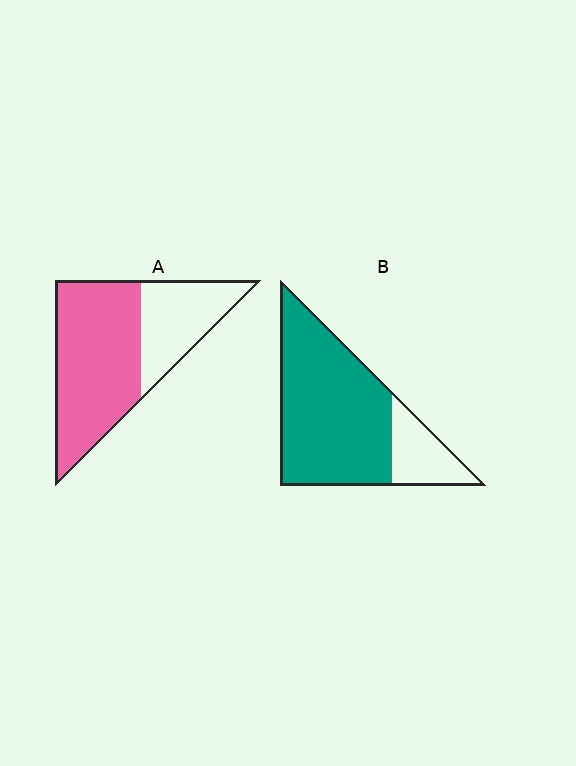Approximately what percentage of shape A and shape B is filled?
A is approximately 65% and B is approximately 80%.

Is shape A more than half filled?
Yes.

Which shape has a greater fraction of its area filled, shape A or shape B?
Shape B.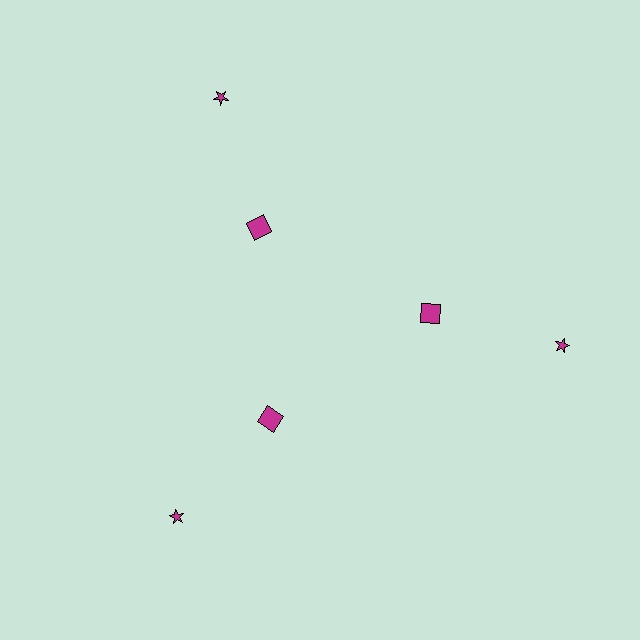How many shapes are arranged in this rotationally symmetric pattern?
There are 6 shapes, arranged in 3 groups of 2.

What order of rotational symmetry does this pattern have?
This pattern has 3-fold rotational symmetry.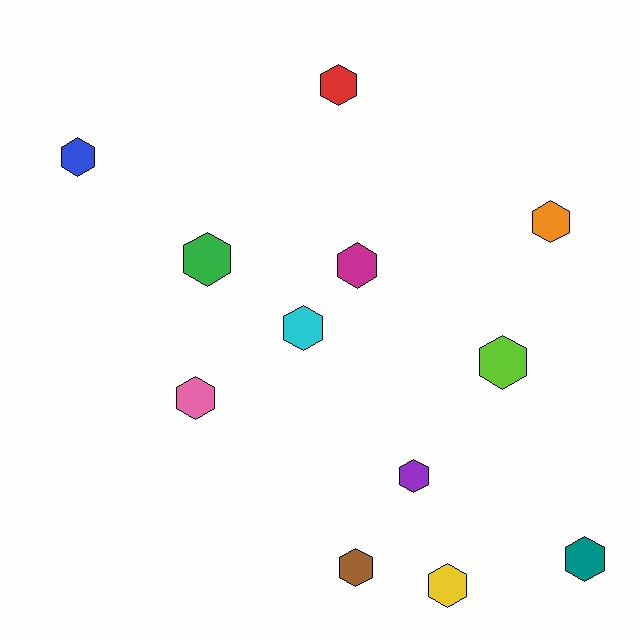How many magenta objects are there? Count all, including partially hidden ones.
There is 1 magenta object.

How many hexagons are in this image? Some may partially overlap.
There are 12 hexagons.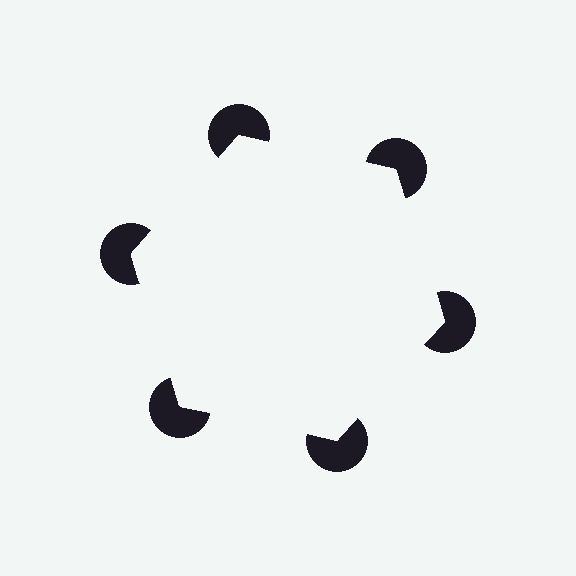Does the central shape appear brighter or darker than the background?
It typically appears slightly brighter than the background, even though no actual brightness change is drawn.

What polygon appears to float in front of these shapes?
An illusory hexagon — its edges are inferred from the aligned wedge cuts in the pac-man discs, not physically drawn.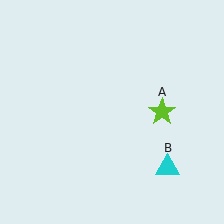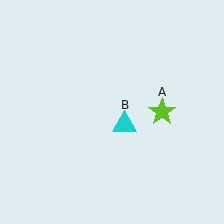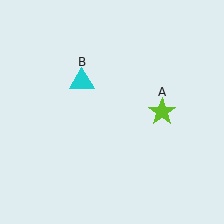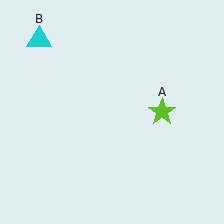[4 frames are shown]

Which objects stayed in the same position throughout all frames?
Lime star (object A) remained stationary.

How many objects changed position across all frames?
1 object changed position: cyan triangle (object B).